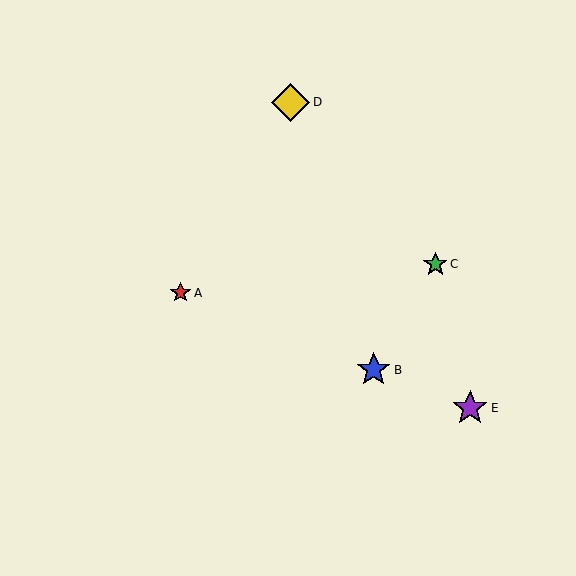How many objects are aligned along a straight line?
3 objects (A, B, E) are aligned along a straight line.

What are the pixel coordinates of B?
Object B is at (374, 370).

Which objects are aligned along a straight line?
Objects A, B, E are aligned along a straight line.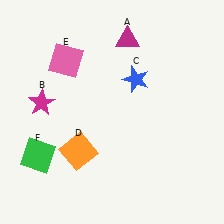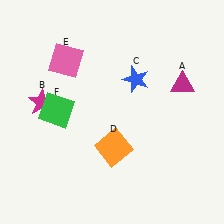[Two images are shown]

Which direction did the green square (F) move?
The green square (F) moved up.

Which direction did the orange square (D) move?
The orange square (D) moved right.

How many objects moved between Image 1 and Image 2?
3 objects moved between the two images.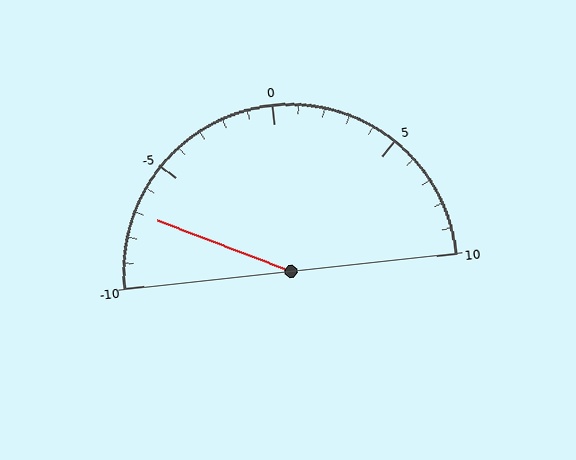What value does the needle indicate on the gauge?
The needle indicates approximately -7.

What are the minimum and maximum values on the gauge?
The gauge ranges from -10 to 10.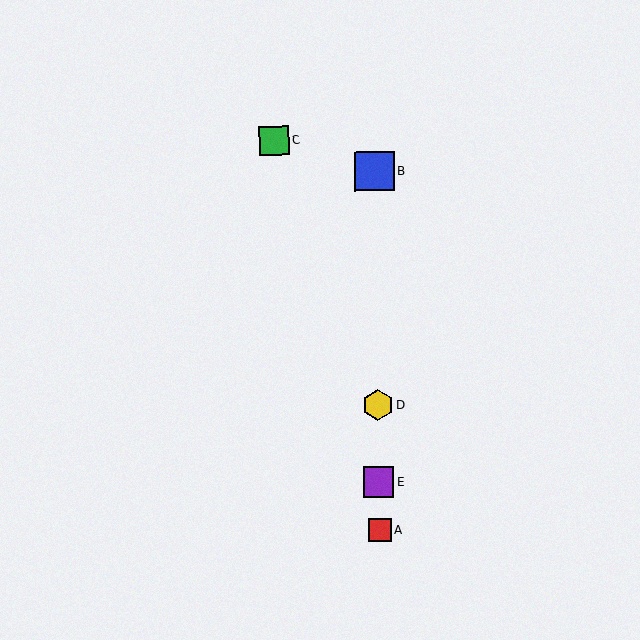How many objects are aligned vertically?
4 objects (A, B, D, E) are aligned vertically.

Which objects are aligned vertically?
Objects A, B, D, E are aligned vertically.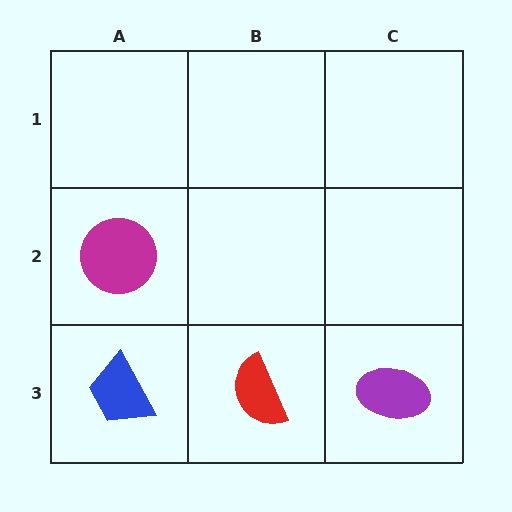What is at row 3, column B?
A red semicircle.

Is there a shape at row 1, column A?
No, that cell is empty.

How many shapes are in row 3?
3 shapes.